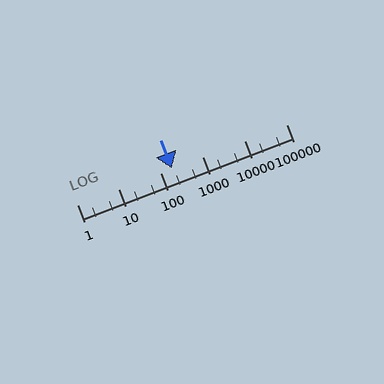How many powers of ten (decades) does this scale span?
The scale spans 5 decades, from 1 to 100000.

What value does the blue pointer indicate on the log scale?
The pointer indicates approximately 180.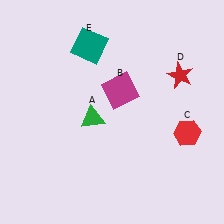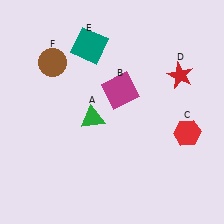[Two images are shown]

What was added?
A brown circle (F) was added in Image 2.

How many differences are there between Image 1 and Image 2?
There is 1 difference between the two images.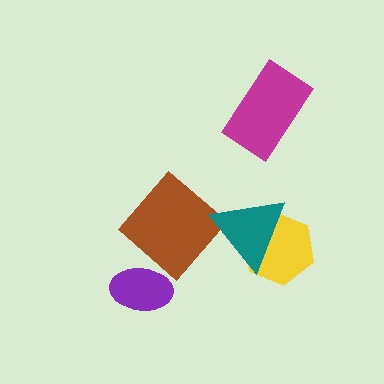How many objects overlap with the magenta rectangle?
0 objects overlap with the magenta rectangle.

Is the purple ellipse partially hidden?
No, no other shape covers it.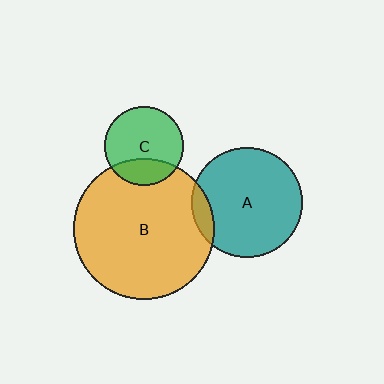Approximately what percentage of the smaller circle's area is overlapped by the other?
Approximately 25%.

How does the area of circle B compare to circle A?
Approximately 1.6 times.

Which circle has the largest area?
Circle B (orange).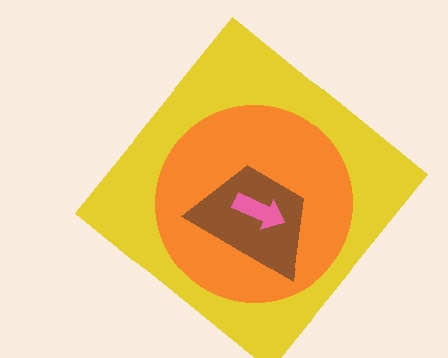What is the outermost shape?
The yellow diamond.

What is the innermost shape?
The pink arrow.